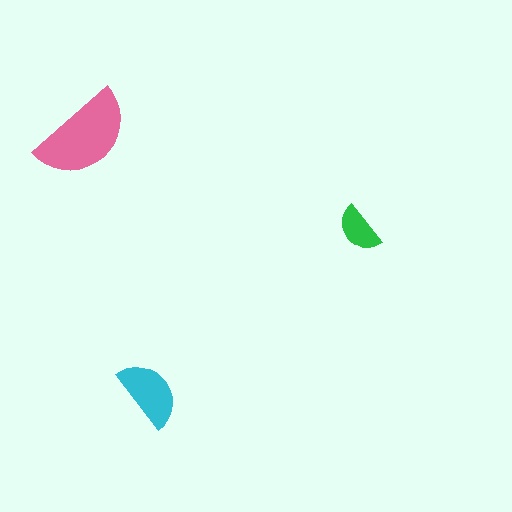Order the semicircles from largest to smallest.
the pink one, the cyan one, the green one.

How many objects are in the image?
There are 3 objects in the image.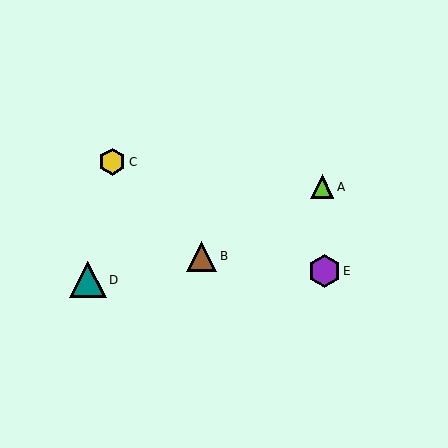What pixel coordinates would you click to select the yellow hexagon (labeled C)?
Click at (112, 162) to select the yellow hexagon C.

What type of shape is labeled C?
Shape C is a yellow hexagon.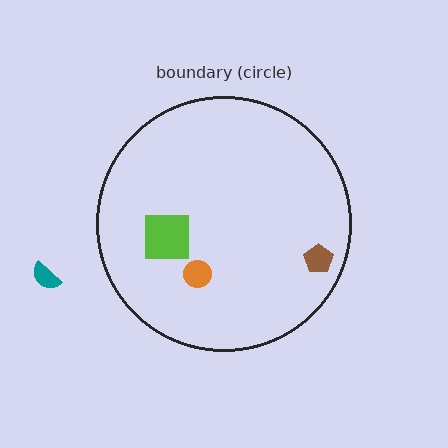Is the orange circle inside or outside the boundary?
Inside.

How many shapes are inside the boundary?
3 inside, 1 outside.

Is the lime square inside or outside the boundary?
Inside.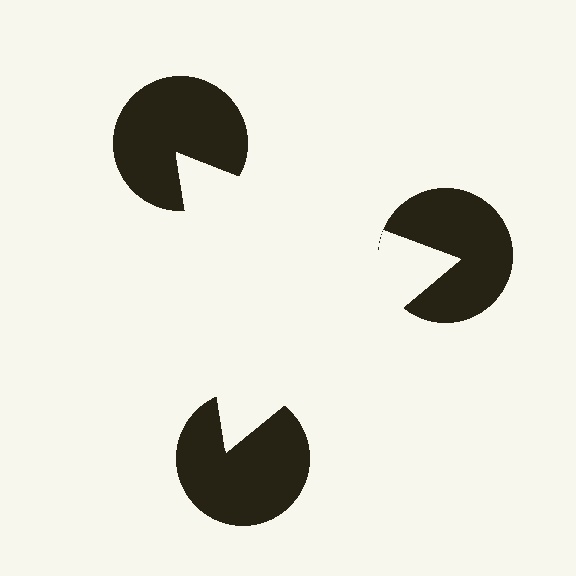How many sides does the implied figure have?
3 sides.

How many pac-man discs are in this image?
There are 3 — one at each vertex of the illusory triangle.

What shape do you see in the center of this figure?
An illusory triangle — its edges are inferred from the aligned wedge cuts in the pac-man discs, not physically drawn.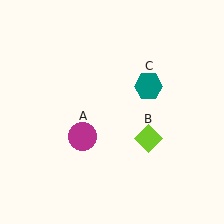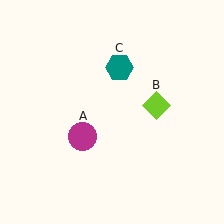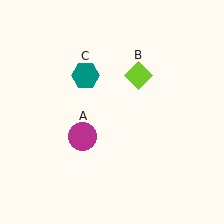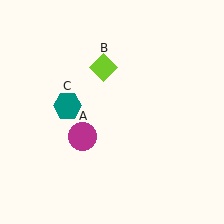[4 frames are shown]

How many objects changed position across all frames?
2 objects changed position: lime diamond (object B), teal hexagon (object C).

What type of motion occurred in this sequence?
The lime diamond (object B), teal hexagon (object C) rotated counterclockwise around the center of the scene.